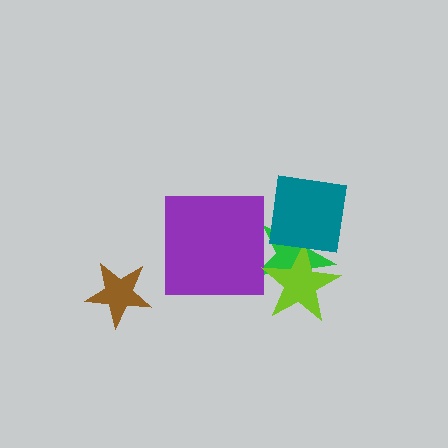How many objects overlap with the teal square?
2 objects overlap with the teal square.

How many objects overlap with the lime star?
2 objects overlap with the lime star.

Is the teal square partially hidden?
No, no other shape covers it.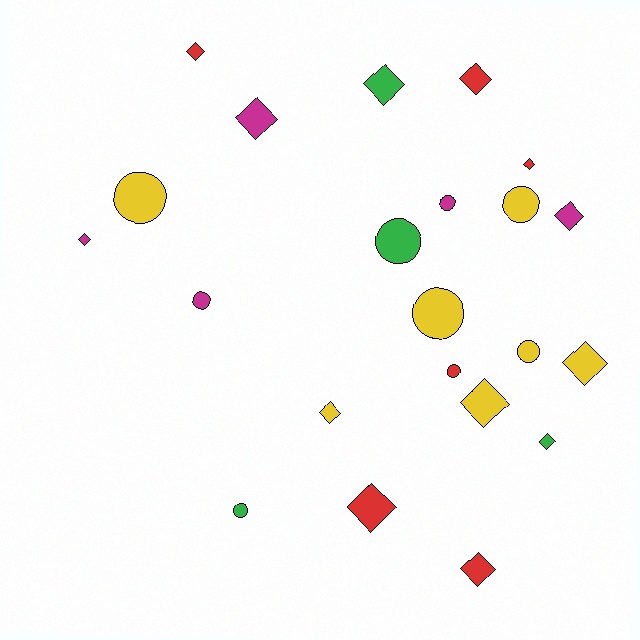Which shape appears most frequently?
Diamond, with 13 objects.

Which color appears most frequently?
Yellow, with 7 objects.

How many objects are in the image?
There are 22 objects.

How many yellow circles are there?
There are 4 yellow circles.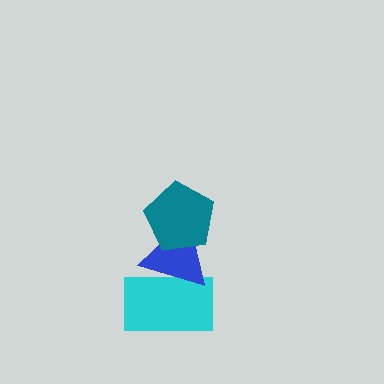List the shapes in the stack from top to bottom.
From top to bottom: the teal pentagon, the blue triangle, the cyan rectangle.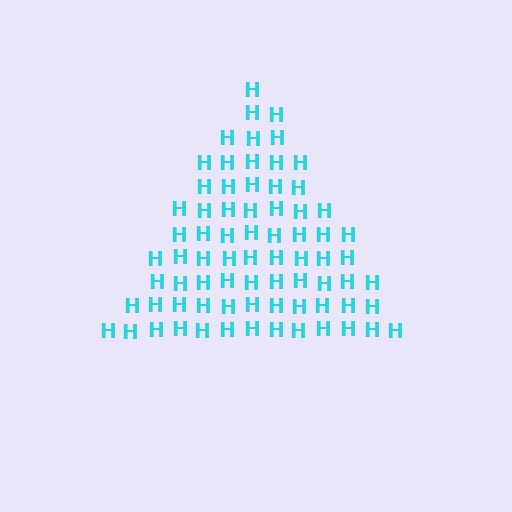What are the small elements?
The small elements are letter H's.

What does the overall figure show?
The overall figure shows a triangle.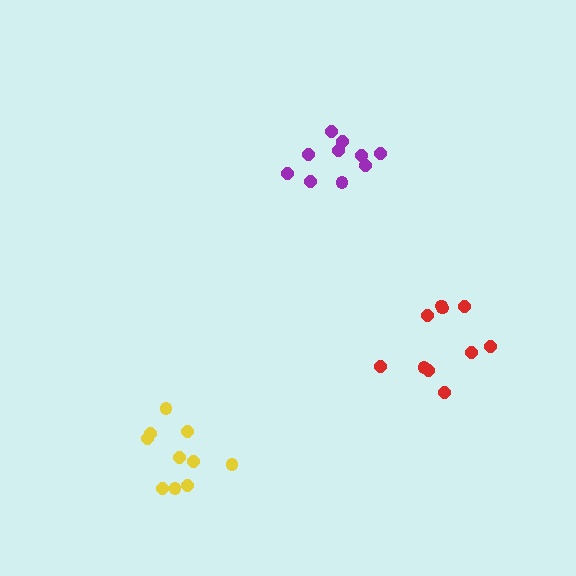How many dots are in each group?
Group 1: 10 dots, Group 2: 10 dots, Group 3: 10 dots (30 total).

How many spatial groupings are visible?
There are 3 spatial groupings.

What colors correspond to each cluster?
The clusters are colored: yellow, red, purple.